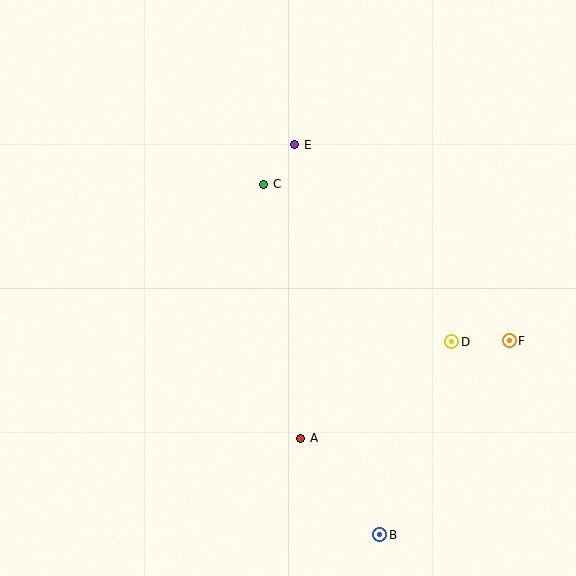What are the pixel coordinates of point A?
Point A is at (301, 438).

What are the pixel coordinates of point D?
Point D is at (452, 342).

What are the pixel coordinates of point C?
Point C is at (264, 184).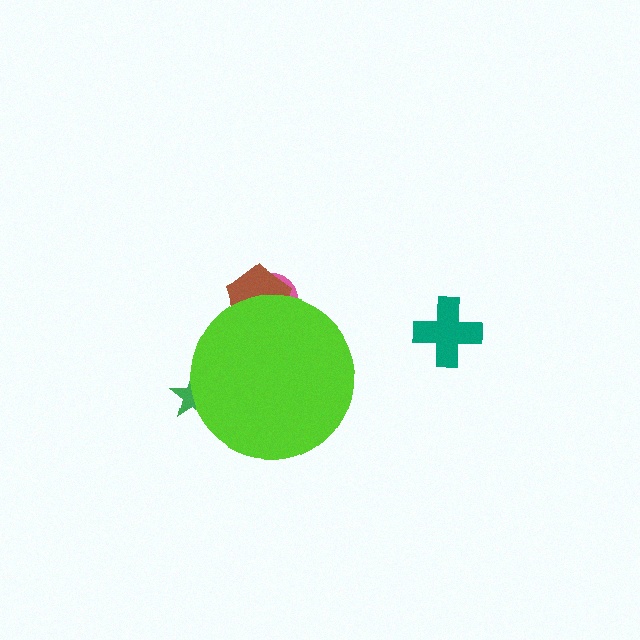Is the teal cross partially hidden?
No, the teal cross is fully visible.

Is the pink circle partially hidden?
Yes, the pink circle is partially hidden behind the lime circle.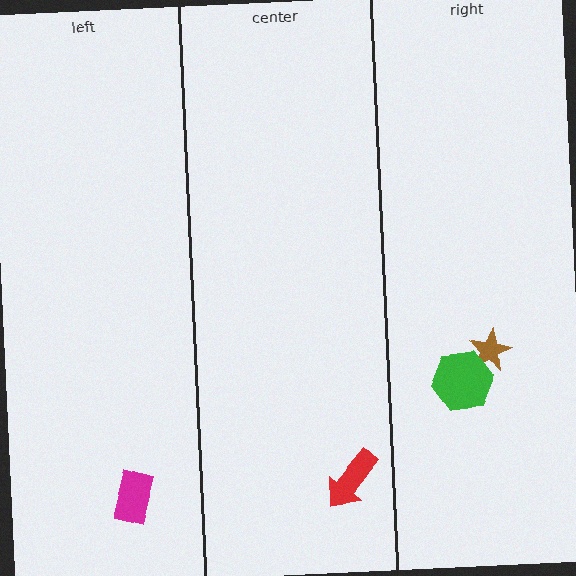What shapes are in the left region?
The magenta rectangle.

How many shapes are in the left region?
1.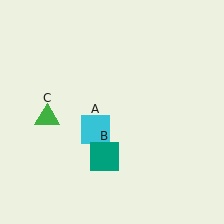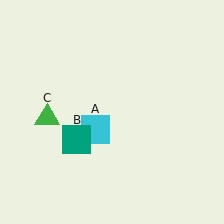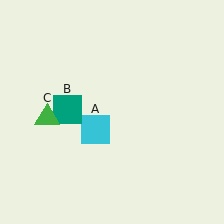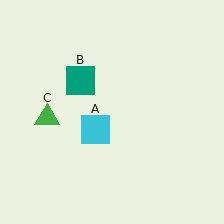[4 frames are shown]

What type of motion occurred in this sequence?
The teal square (object B) rotated clockwise around the center of the scene.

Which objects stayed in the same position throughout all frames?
Cyan square (object A) and green triangle (object C) remained stationary.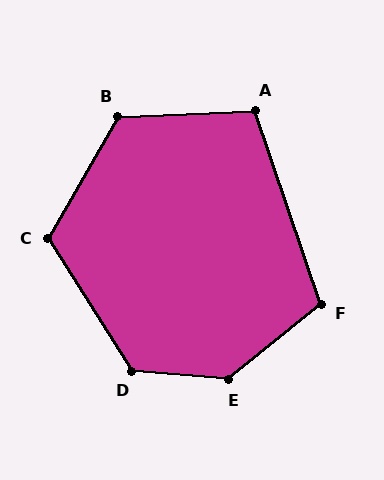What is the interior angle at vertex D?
Approximately 128 degrees (obtuse).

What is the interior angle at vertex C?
Approximately 118 degrees (obtuse).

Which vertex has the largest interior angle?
E, at approximately 136 degrees.